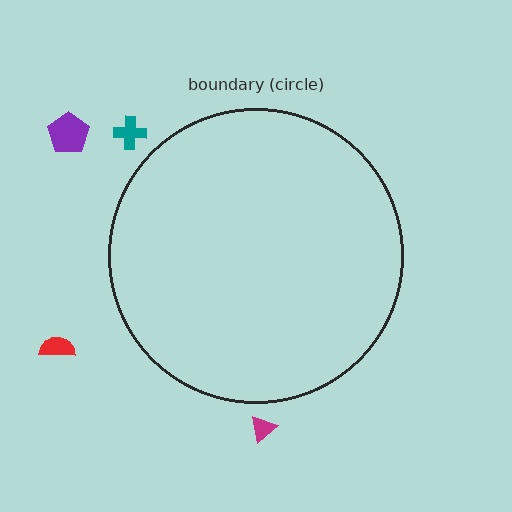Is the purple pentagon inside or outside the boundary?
Outside.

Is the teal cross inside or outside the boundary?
Outside.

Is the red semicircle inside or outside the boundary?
Outside.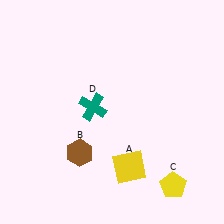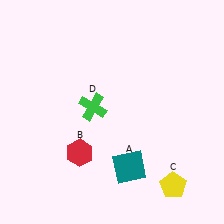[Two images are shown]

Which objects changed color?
A changed from yellow to teal. B changed from brown to red. D changed from teal to green.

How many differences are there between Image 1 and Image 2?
There are 3 differences between the two images.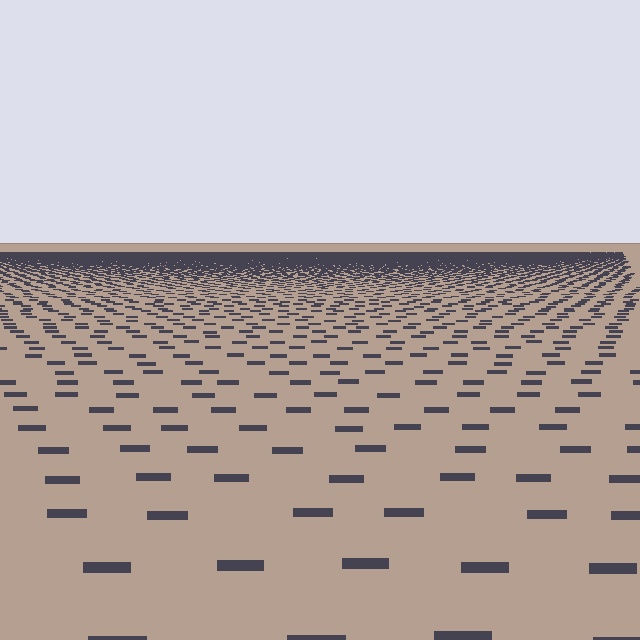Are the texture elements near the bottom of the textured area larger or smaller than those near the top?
Larger. Near the bottom, elements are closer to the viewer and appear at a bigger on-screen size.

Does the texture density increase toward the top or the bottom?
Density increases toward the top.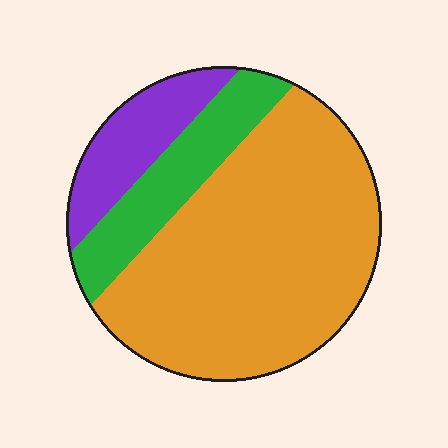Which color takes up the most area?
Orange, at roughly 65%.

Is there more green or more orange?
Orange.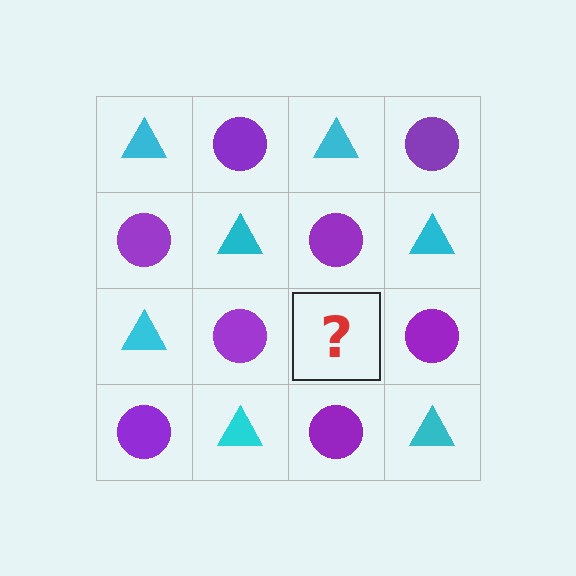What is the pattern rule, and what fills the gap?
The rule is that it alternates cyan triangle and purple circle in a checkerboard pattern. The gap should be filled with a cyan triangle.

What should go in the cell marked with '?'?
The missing cell should contain a cyan triangle.